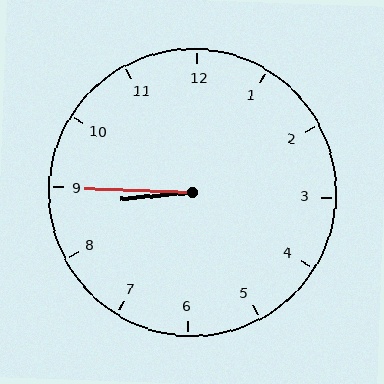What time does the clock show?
8:45.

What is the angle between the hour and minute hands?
Approximately 8 degrees.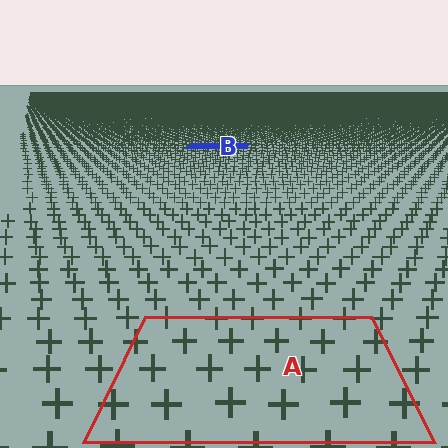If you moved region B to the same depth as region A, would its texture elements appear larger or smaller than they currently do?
They would appear larger. At a closer depth, the same texture elements are projected at a bigger on-screen size.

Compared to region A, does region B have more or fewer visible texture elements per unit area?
Region B has more texture elements per unit area — they are packed more densely because it is farther away.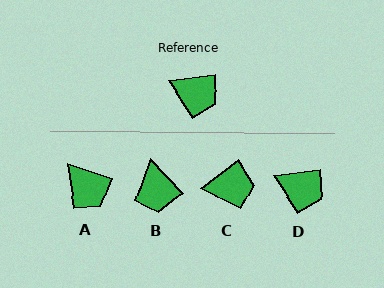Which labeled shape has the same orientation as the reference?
D.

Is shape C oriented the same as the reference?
No, it is off by about 30 degrees.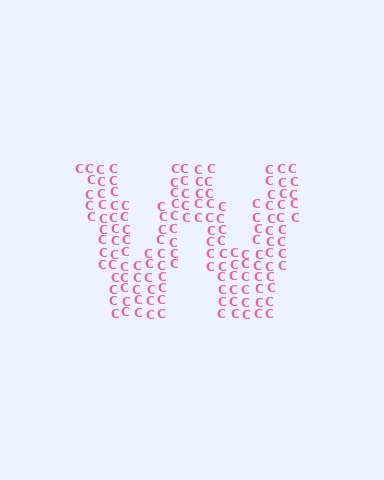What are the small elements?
The small elements are letter C's.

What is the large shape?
The large shape is the letter W.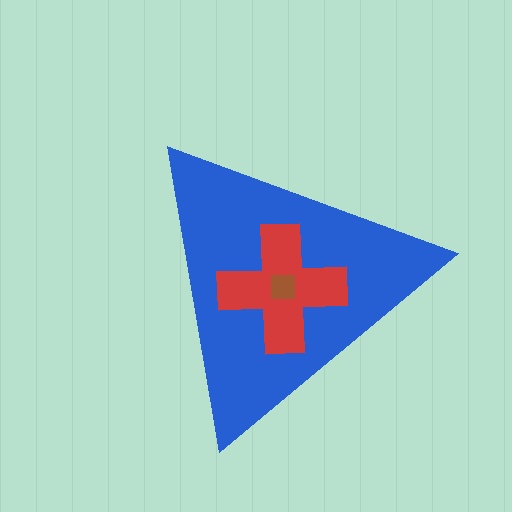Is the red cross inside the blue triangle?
Yes.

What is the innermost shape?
The brown square.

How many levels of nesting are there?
3.